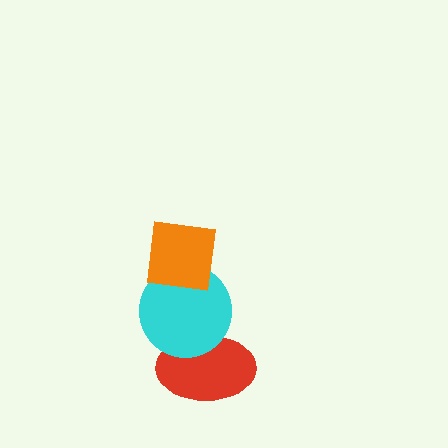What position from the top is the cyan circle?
The cyan circle is 2nd from the top.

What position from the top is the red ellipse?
The red ellipse is 3rd from the top.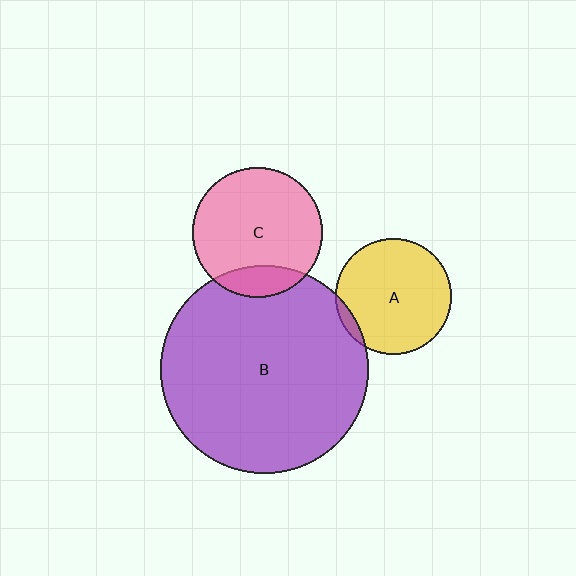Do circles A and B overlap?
Yes.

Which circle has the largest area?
Circle B (purple).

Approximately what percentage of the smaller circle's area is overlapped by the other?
Approximately 5%.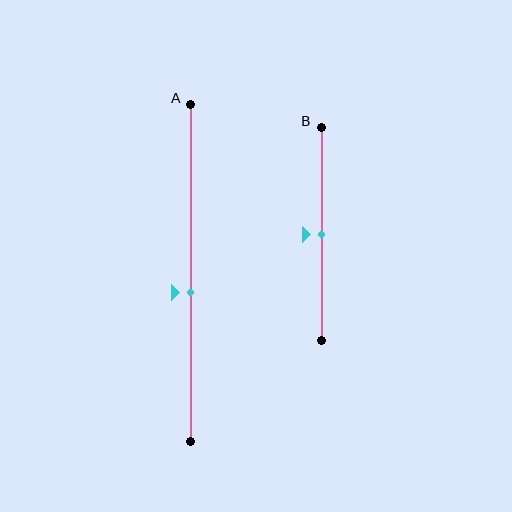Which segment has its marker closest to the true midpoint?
Segment B has its marker closest to the true midpoint.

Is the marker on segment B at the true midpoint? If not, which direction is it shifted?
Yes, the marker on segment B is at the true midpoint.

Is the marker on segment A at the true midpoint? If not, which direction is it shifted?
No, the marker on segment A is shifted downward by about 6% of the segment length.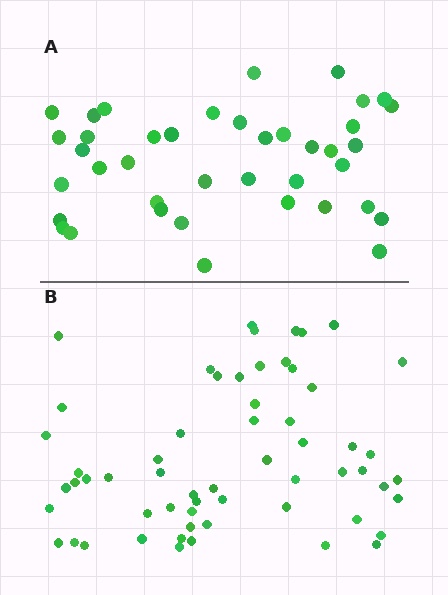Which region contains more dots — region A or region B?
Region B (the bottom region) has more dots.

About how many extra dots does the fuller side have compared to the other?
Region B has approximately 20 more dots than region A.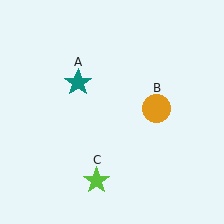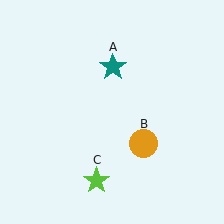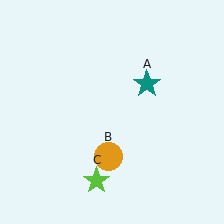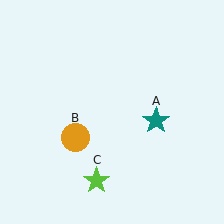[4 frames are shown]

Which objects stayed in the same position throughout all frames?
Lime star (object C) remained stationary.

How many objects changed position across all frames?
2 objects changed position: teal star (object A), orange circle (object B).